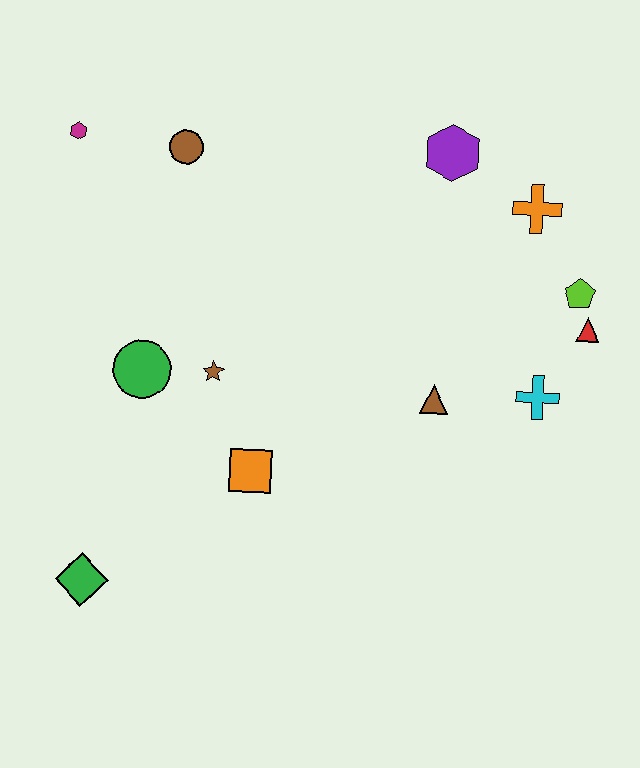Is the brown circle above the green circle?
Yes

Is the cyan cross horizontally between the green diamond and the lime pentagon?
Yes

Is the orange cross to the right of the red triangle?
No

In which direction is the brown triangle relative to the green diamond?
The brown triangle is to the right of the green diamond.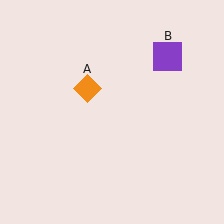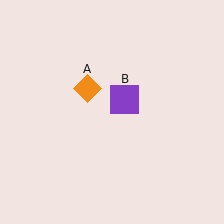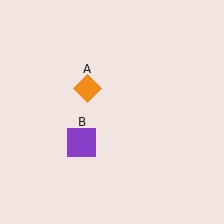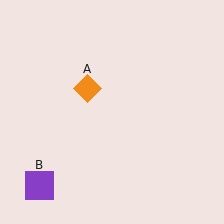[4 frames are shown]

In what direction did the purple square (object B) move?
The purple square (object B) moved down and to the left.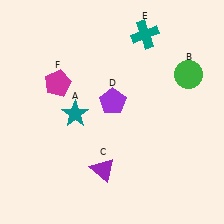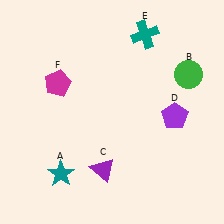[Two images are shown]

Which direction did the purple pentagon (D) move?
The purple pentagon (D) moved right.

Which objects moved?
The objects that moved are: the teal star (A), the purple pentagon (D).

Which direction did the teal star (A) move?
The teal star (A) moved down.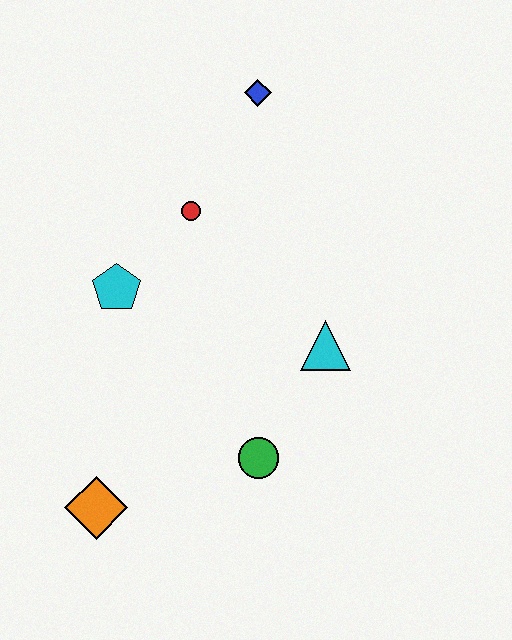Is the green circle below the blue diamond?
Yes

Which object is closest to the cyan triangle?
The green circle is closest to the cyan triangle.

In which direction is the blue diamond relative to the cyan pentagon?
The blue diamond is above the cyan pentagon.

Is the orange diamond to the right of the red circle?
No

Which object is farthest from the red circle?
The orange diamond is farthest from the red circle.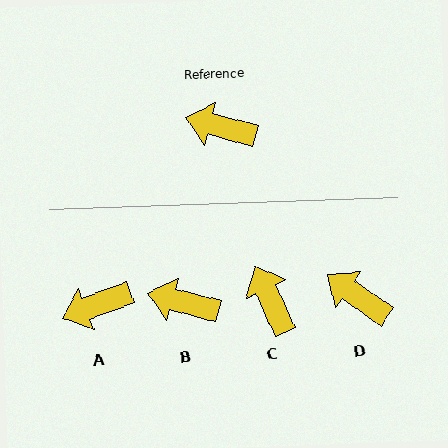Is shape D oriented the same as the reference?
No, it is off by about 20 degrees.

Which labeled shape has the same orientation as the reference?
B.